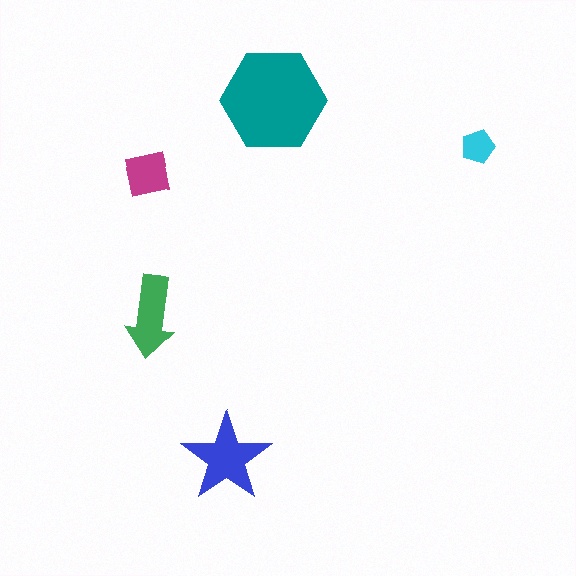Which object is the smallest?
The cyan pentagon.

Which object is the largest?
The teal hexagon.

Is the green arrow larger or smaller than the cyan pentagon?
Larger.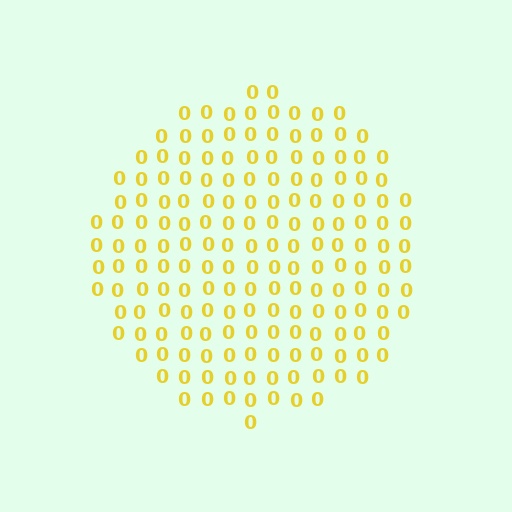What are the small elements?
The small elements are digit 0's.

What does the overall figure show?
The overall figure shows a circle.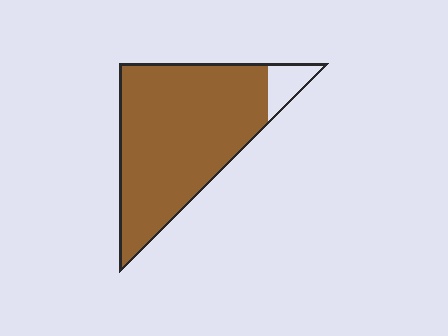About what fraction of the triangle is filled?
About nine tenths (9/10).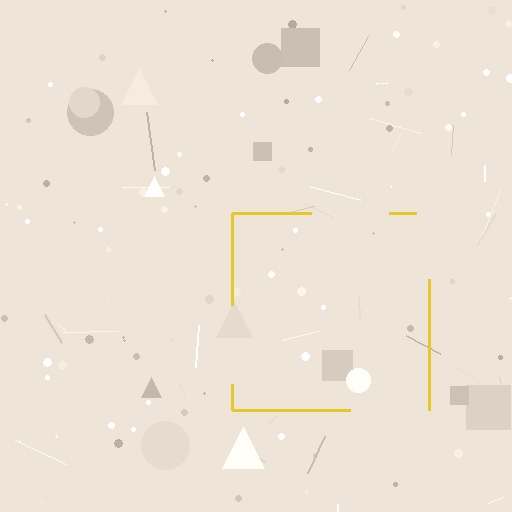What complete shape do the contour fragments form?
The contour fragments form a square.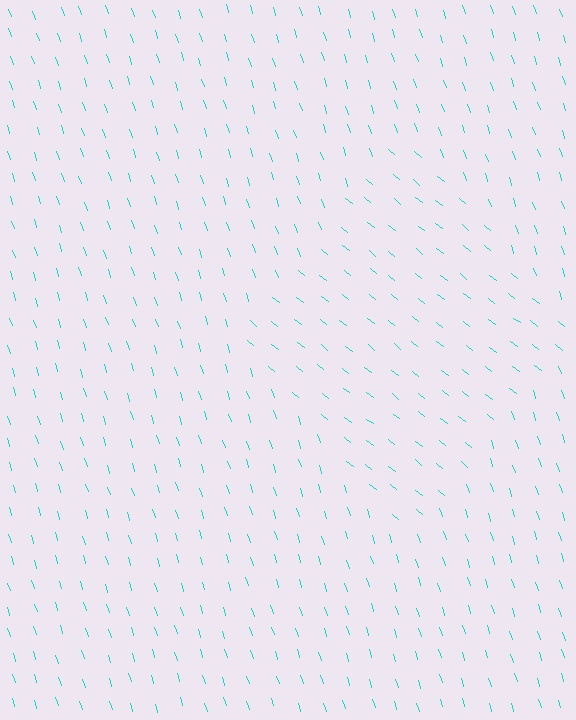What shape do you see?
I see a diamond.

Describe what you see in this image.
The image is filled with small cyan line segments. A diamond region in the image has lines oriented differently from the surrounding lines, creating a visible texture boundary.